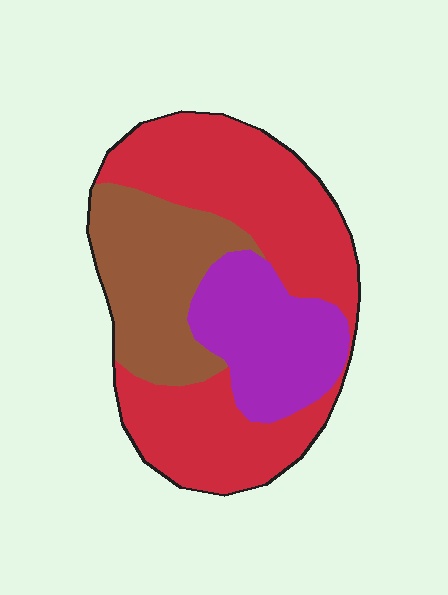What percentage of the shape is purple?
Purple covers roughly 20% of the shape.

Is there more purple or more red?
Red.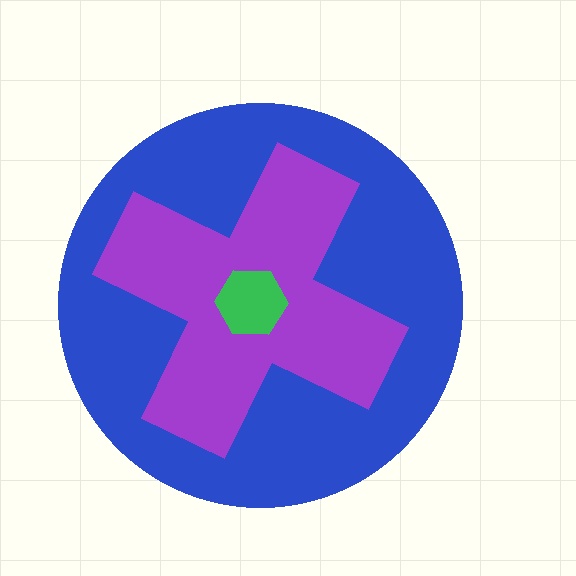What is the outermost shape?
The blue circle.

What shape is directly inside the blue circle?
The purple cross.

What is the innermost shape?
The green hexagon.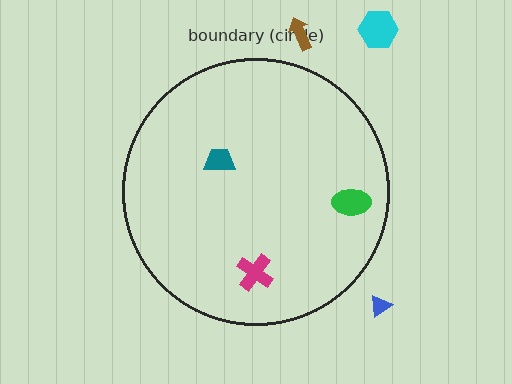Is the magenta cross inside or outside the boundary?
Inside.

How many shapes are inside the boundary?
3 inside, 3 outside.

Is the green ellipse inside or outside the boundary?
Inside.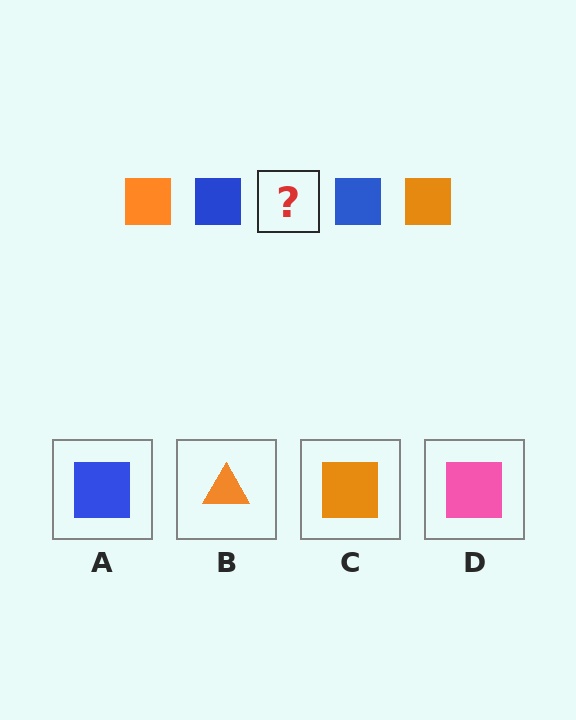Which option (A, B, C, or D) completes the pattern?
C.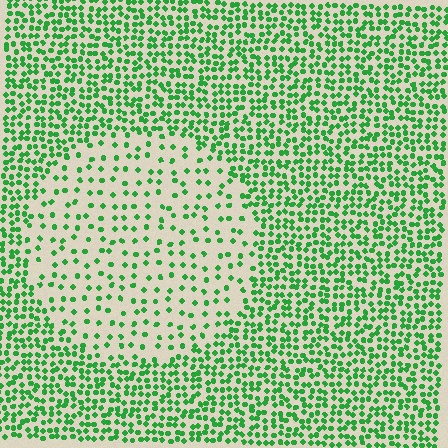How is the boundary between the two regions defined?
The boundary is defined by a change in element density (approximately 2.6x ratio). All elements are the same color, size, and shape.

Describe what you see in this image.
The image contains small green elements arranged at two different densities. A circle-shaped region is visible where the elements are less densely packed than the surrounding area.